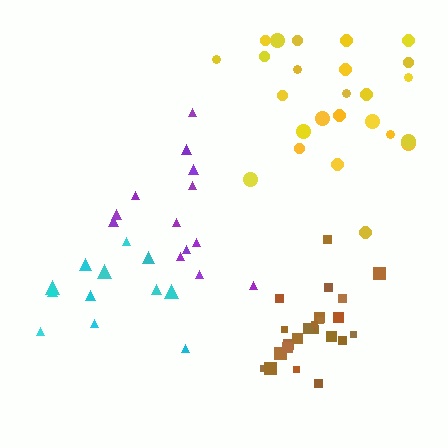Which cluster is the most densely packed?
Brown.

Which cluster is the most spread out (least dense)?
Purple.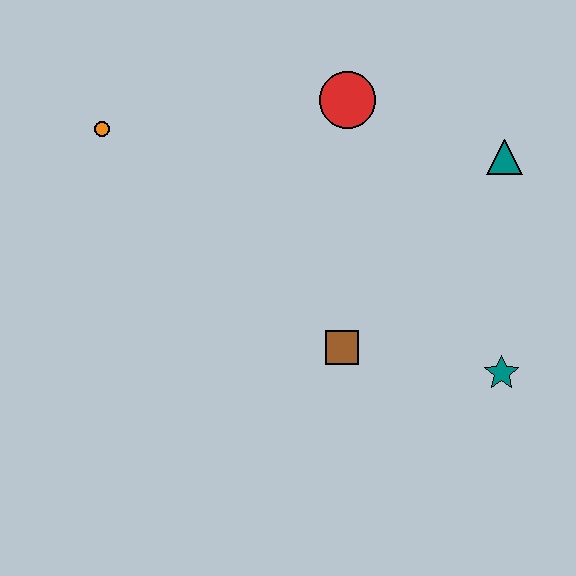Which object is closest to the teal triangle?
The red circle is closest to the teal triangle.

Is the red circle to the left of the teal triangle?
Yes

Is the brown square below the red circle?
Yes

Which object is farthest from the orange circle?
The teal star is farthest from the orange circle.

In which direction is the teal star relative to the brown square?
The teal star is to the right of the brown square.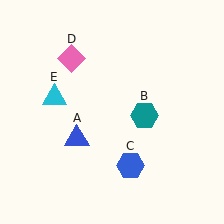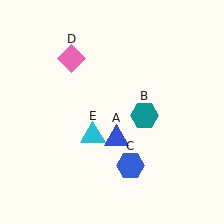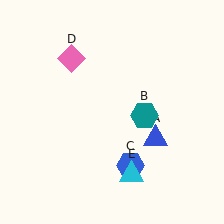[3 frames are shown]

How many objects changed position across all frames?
2 objects changed position: blue triangle (object A), cyan triangle (object E).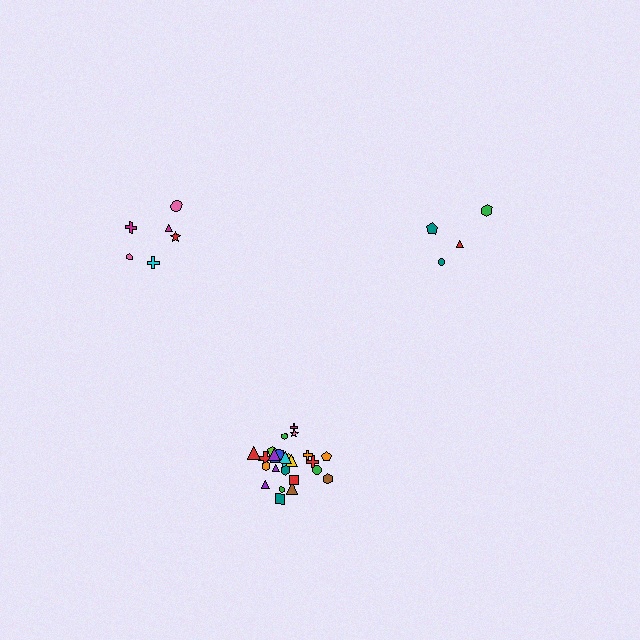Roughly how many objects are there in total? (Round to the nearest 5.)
Roughly 35 objects in total.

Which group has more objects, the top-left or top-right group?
The top-left group.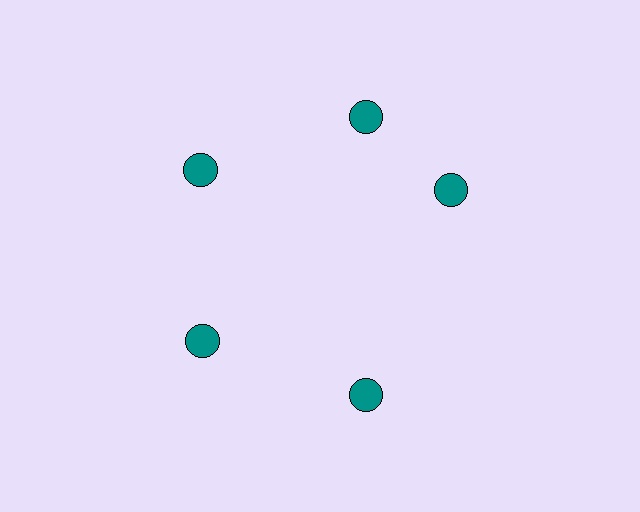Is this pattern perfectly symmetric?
No. The 5 teal circles are arranged in a ring, but one element near the 3 o'clock position is rotated out of alignment along the ring, breaking the 5-fold rotational symmetry.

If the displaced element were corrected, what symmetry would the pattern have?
It would have 5-fold rotational symmetry — the pattern would map onto itself every 72 degrees.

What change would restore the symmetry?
The symmetry would be restored by rotating it back into even spacing with its neighbors so that all 5 circles sit at equal angles and equal distance from the center.